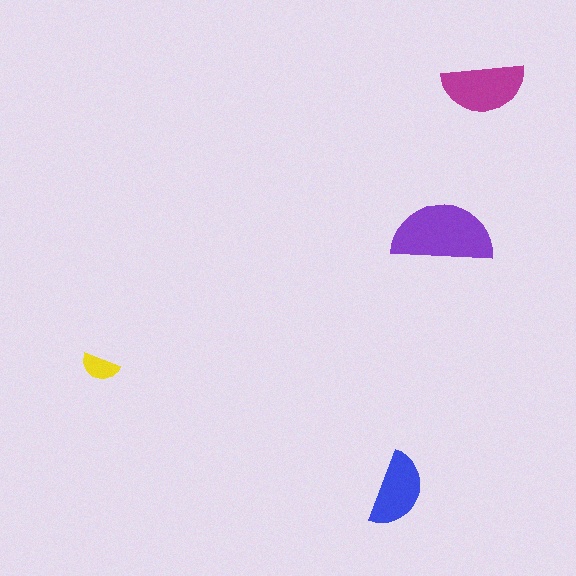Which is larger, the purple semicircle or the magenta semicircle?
The purple one.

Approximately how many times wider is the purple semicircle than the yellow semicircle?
About 2.5 times wider.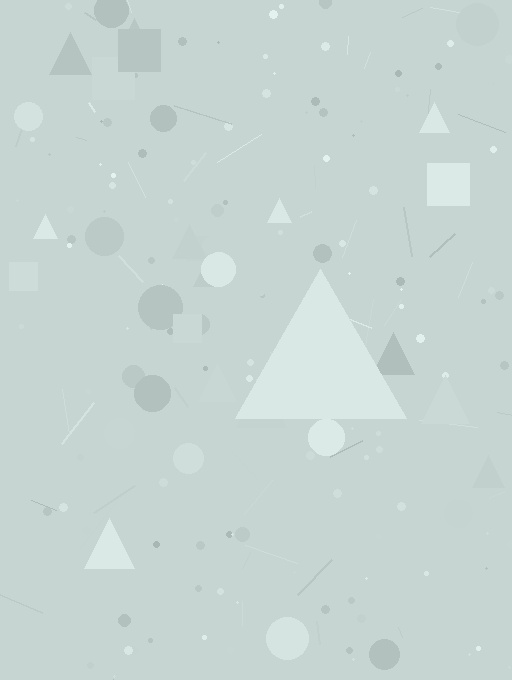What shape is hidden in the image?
A triangle is hidden in the image.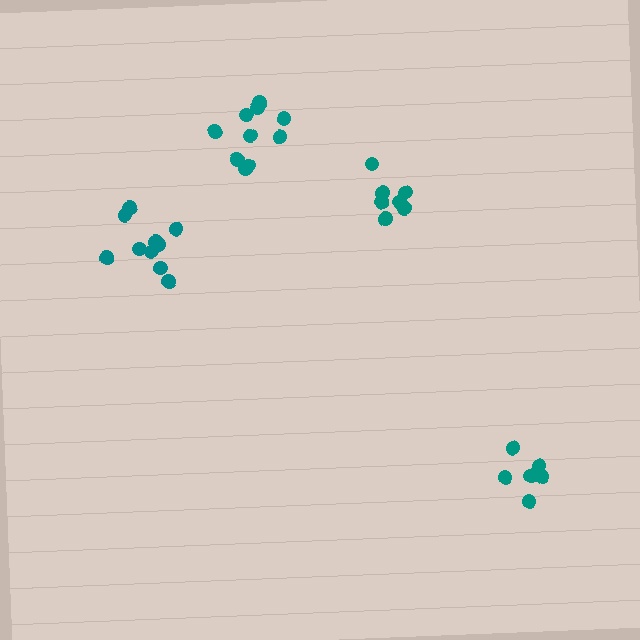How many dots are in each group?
Group 1: 7 dots, Group 2: 10 dots, Group 3: 10 dots, Group 4: 7 dots (34 total).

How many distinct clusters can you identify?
There are 4 distinct clusters.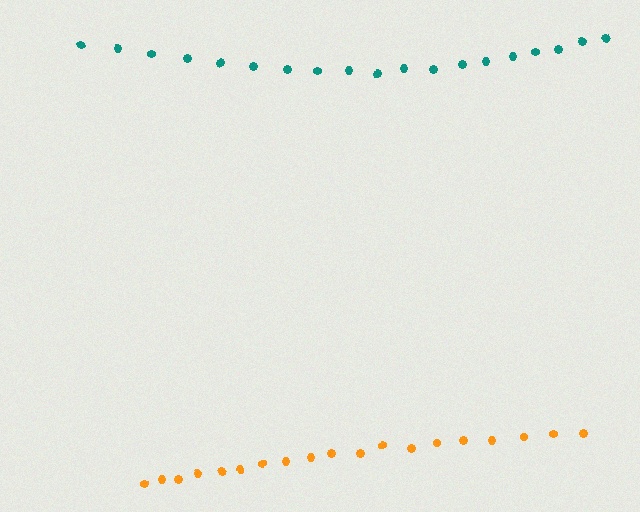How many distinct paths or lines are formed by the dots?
There are 2 distinct paths.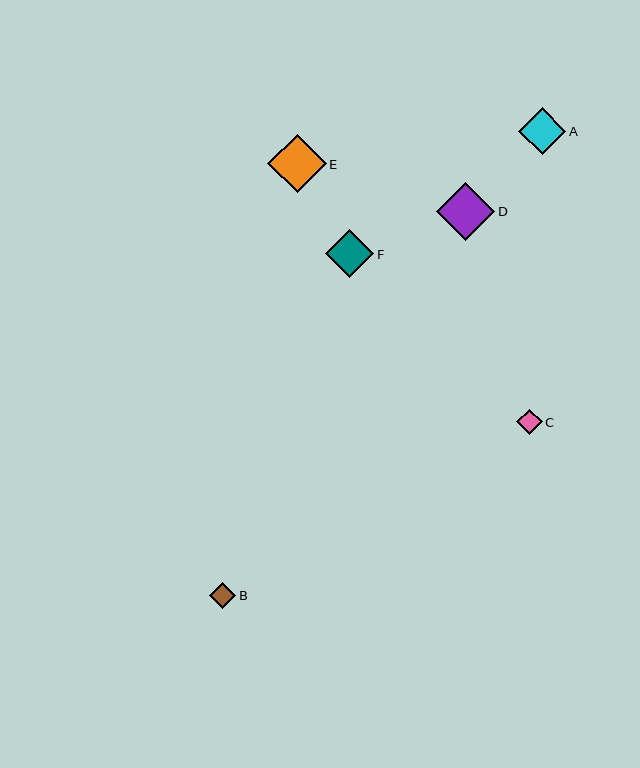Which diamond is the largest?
Diamond D is the largest with a size of approximately 59 pixels.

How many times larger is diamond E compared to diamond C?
Diamond E is approximately 2.3 times the size of diamond C.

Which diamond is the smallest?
Diamond C is the smallest with a size of approximately 25 pixels.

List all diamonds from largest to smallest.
From largest to smallest: D, E, F, A, B, C.